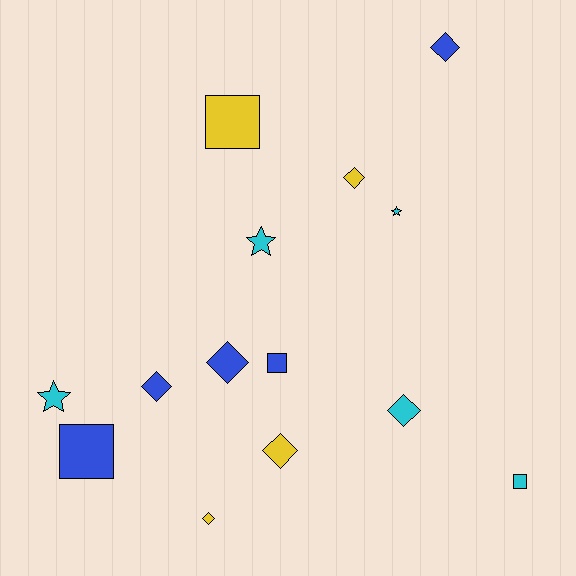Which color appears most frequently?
Blue, with 5 objects.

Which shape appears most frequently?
Diamond, with 7 objects.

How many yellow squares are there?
There is 1 yellow square.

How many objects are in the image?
There are 14 objects.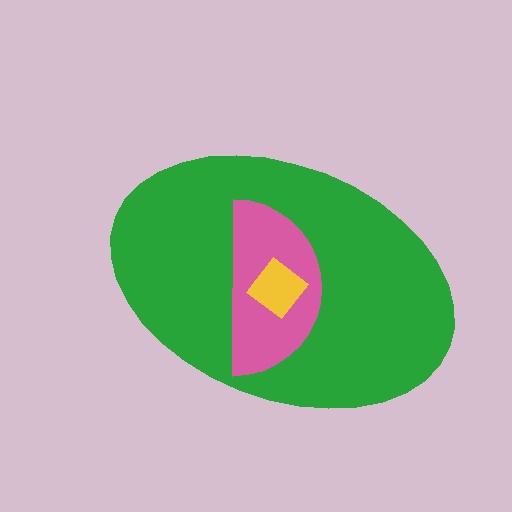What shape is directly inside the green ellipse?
The pink semicircle.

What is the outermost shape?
The green ellipse.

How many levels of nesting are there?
3.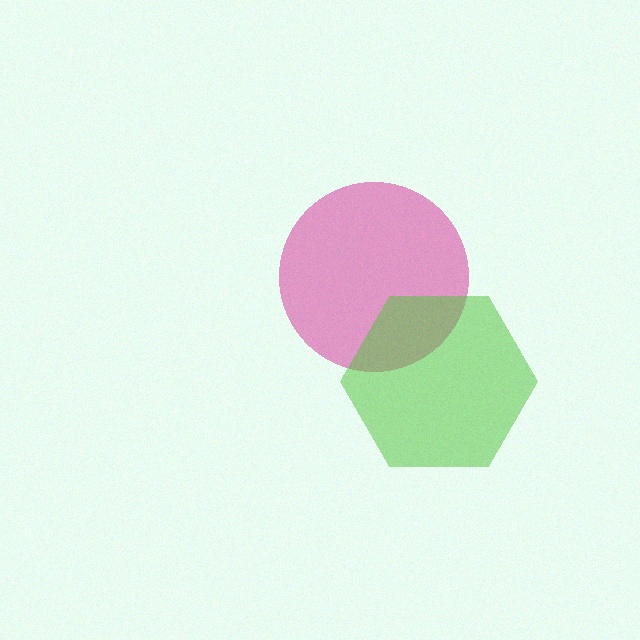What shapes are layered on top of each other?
The layered shapes are: a magenta circle, a lime hexagon.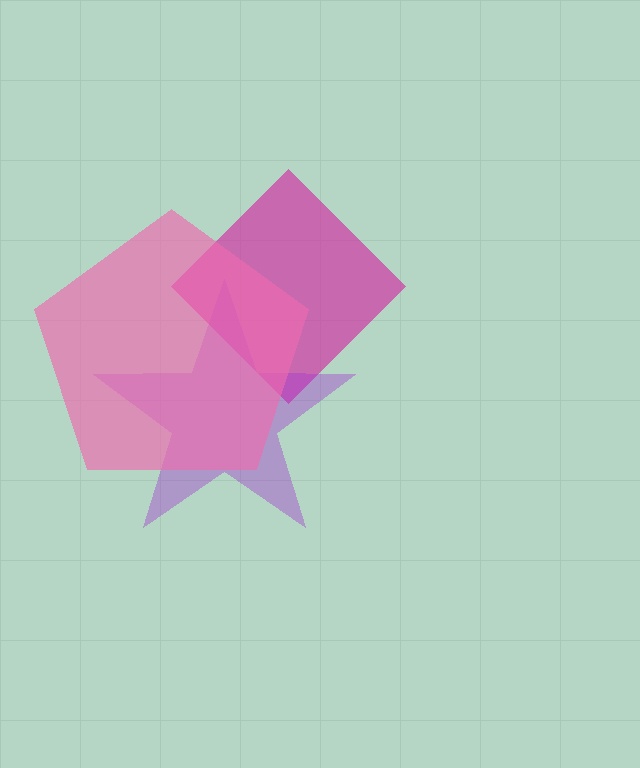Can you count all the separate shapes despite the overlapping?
Yes, there are 3 separate shapes.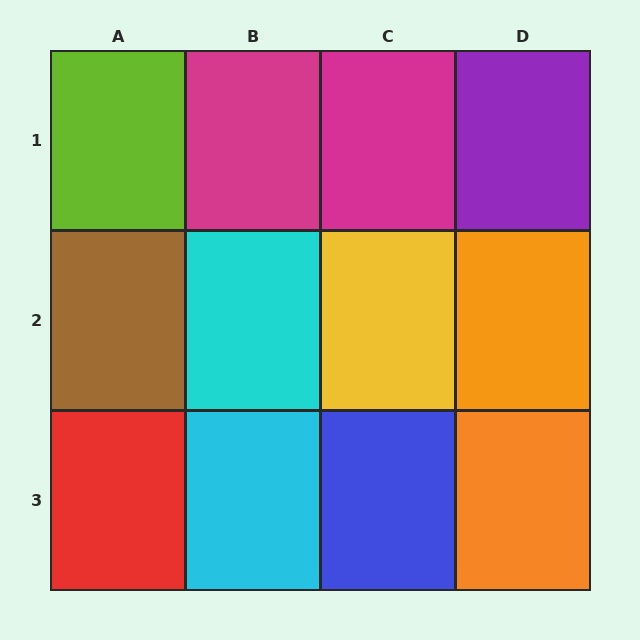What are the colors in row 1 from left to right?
Lime, magenta, magenta, purple.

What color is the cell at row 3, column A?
Red.